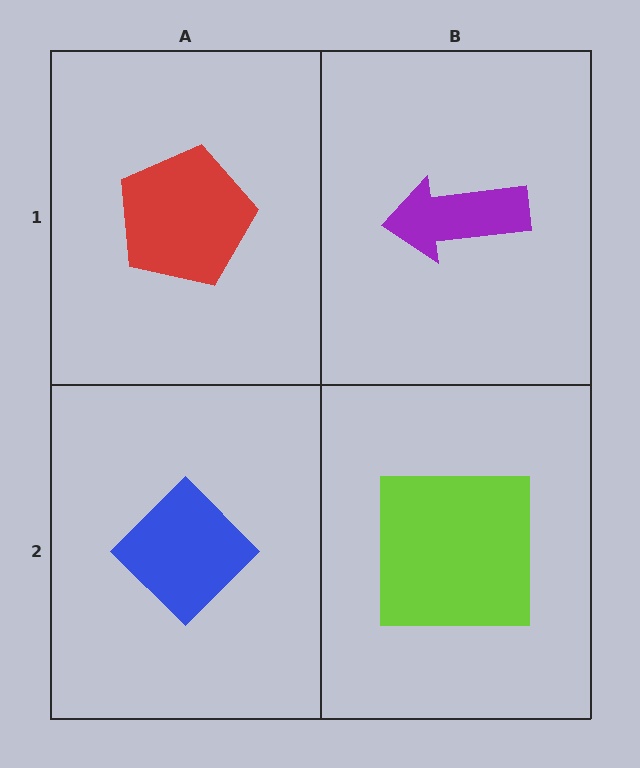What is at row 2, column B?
A lime square.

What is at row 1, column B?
A purple arrow.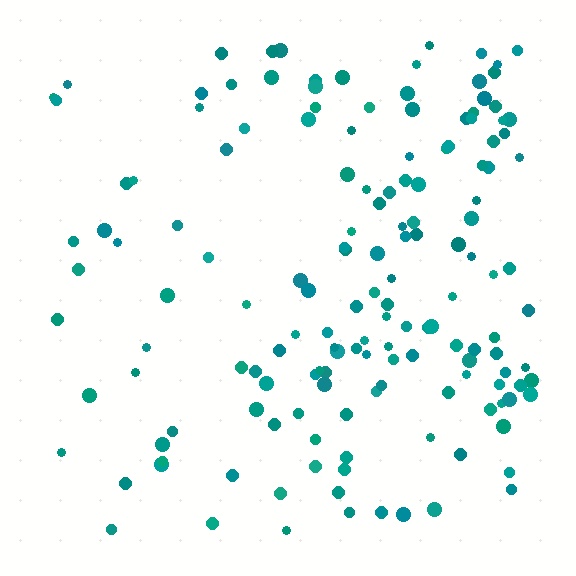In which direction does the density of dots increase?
From left to right, with the right side densest.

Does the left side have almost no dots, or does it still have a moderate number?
Still a moderate number, just noticeably fewer than the right.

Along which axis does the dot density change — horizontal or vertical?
Horizontal.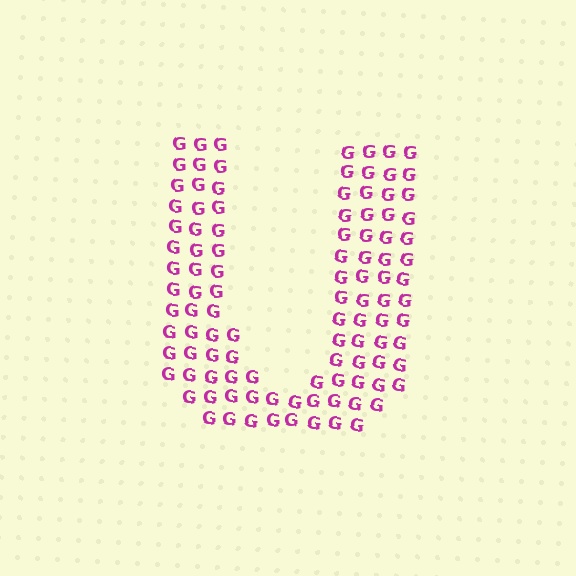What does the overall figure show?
The overall figure shows the letter U.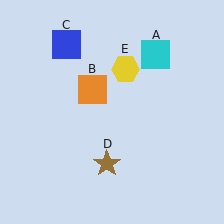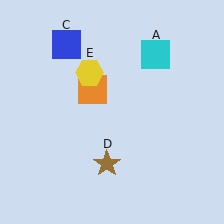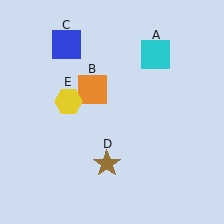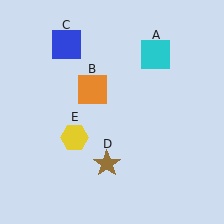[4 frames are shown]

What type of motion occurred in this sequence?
The yellow hexagon (object E) rotated counterclockwise around the center of the scene.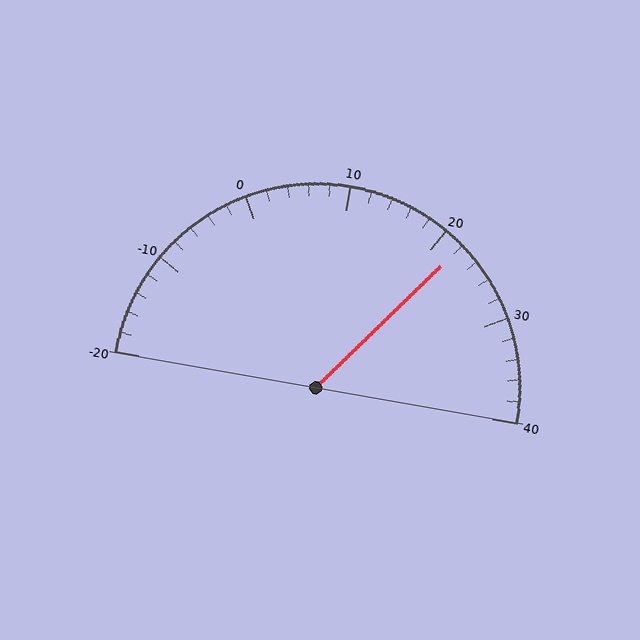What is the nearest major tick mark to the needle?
The nearest major tick mark is 20.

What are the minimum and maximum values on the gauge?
The gauge ranges from -20 to 40.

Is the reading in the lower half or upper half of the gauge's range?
The reading is in the upper half of the range (-20 to 40).